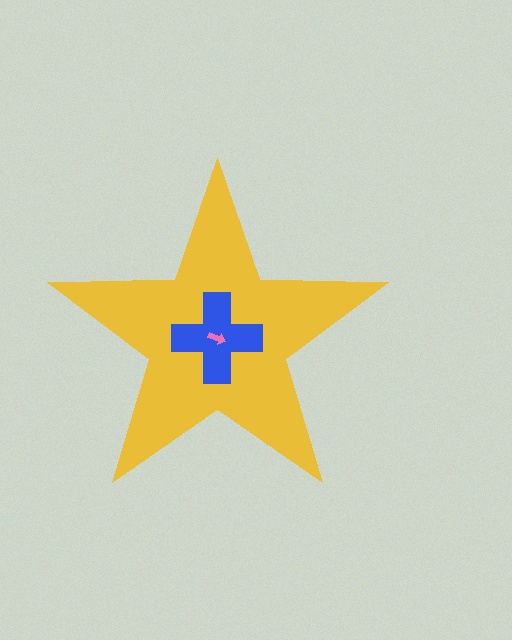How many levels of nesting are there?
3.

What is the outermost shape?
The yellow star.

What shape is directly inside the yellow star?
The blue cross.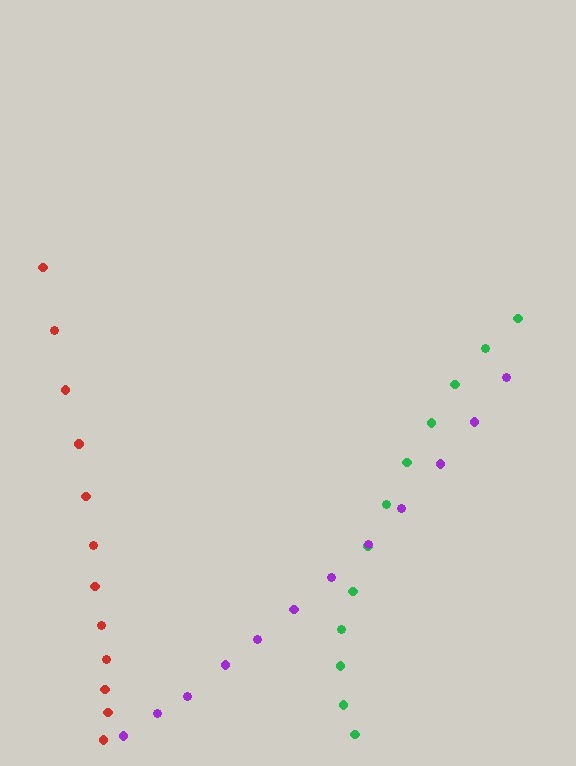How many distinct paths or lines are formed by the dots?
There are 3 distinct paths.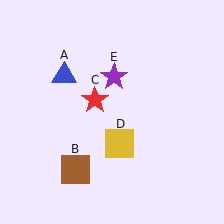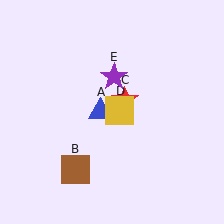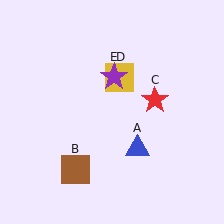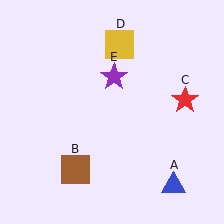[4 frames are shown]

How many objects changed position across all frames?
3 objects changed position: blue triangle (object A), red star (object C), yellow square (object D).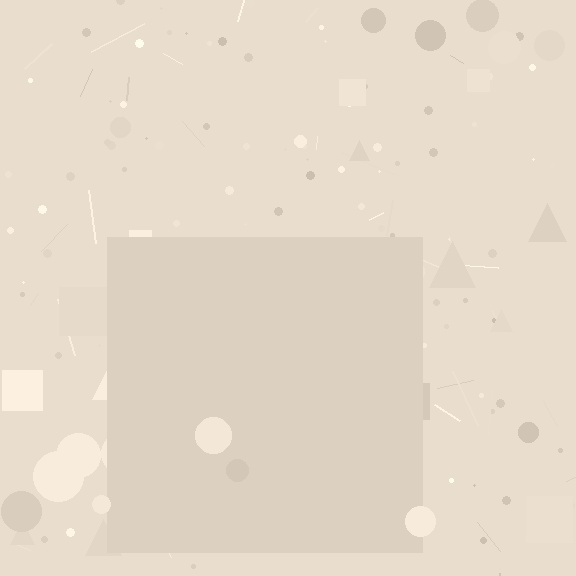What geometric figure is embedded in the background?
A square is embedded in the background.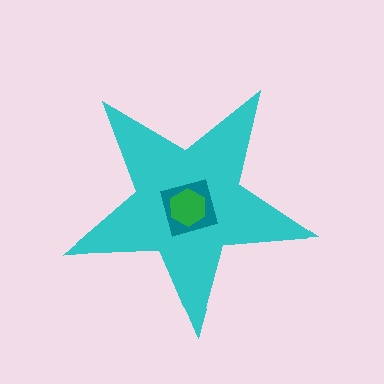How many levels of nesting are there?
3.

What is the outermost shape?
The cyan star.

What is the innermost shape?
The green hexagon.